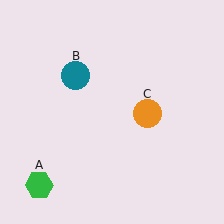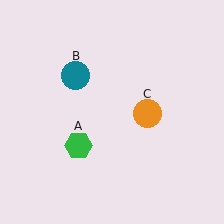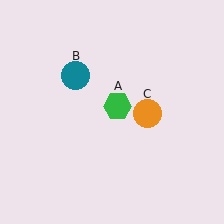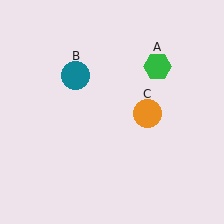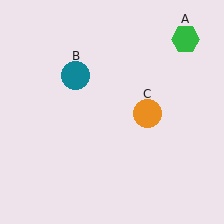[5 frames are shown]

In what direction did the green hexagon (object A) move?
The green hexagon (object A) moved up and to the right.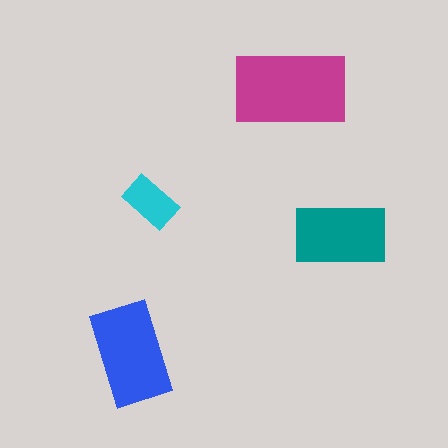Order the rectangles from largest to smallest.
the magenta one, the blue one, the teal one, the cyan one.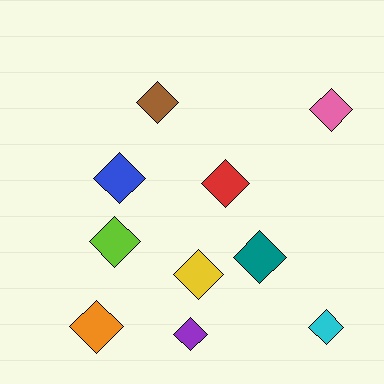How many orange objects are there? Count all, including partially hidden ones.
There is 1 orange object.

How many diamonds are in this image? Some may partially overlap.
There are 10 diamonds.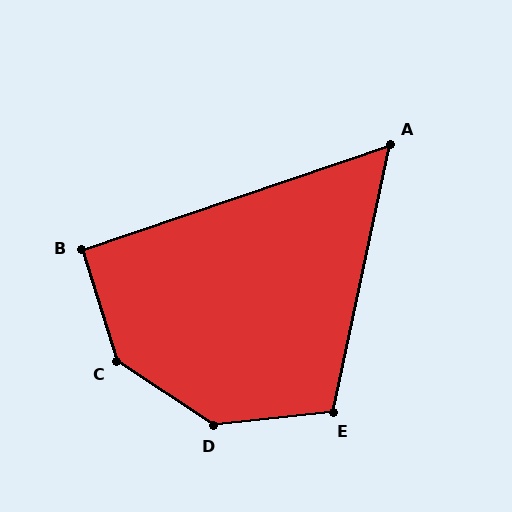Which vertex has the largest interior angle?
C, at approximately 141 degrees.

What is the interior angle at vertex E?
Approximately 108 degrees (obtuse).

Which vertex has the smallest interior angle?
A, at approximately 59 degrees.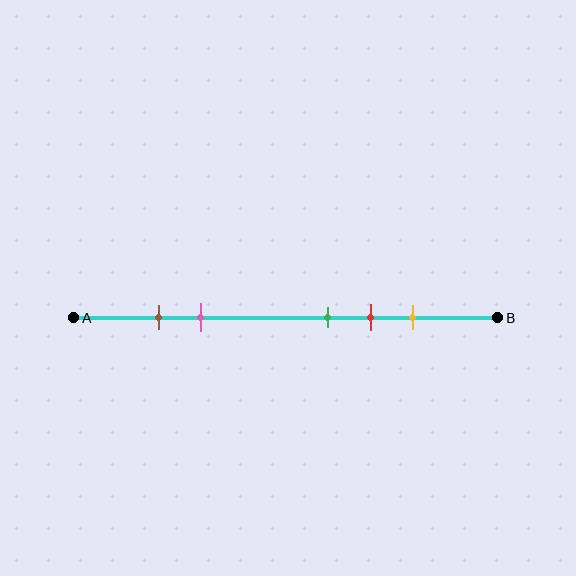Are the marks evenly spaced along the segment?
No, the marks are not evenly spaced.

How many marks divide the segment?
There are 5 marks dividing the segment.